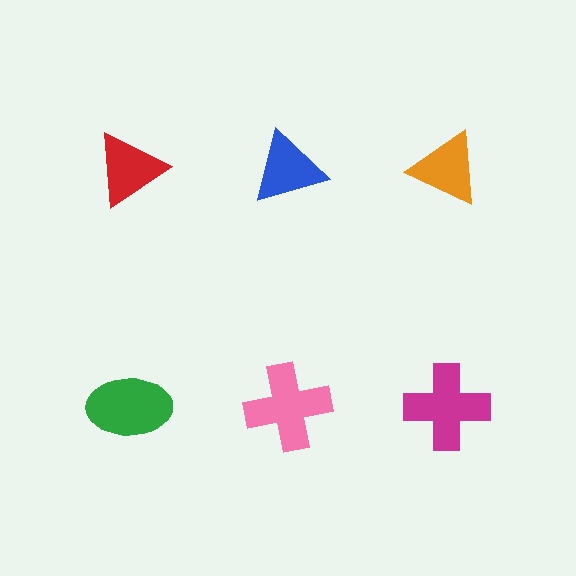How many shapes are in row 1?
3 shapes.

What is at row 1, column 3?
An orange triangle.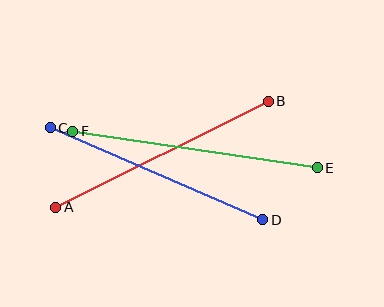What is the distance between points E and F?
The distance is approximately 247 pixels.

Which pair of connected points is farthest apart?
Points E and F are farthest apart.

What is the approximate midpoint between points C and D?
The midpoint is at approximately (156, 174) pixels.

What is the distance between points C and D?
The distance is approximately 232 pixels.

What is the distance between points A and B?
The distance is approximately 238 pixels.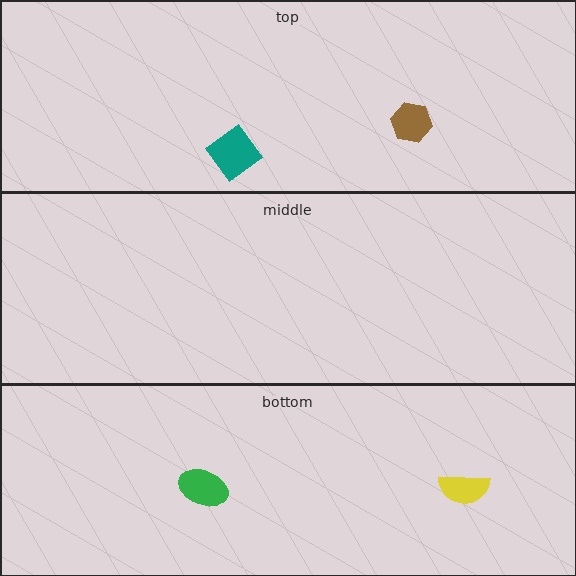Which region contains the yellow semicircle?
The bottom region.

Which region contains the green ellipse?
The bottom region.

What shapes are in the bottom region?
The yellow semicircle, the green ellipse.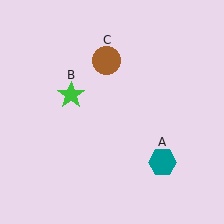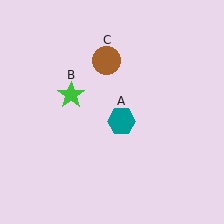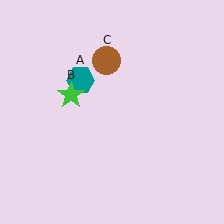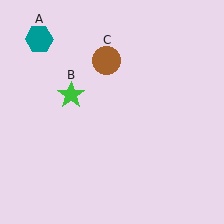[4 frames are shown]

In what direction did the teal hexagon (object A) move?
The teal hexagon (object A) moved up and to the left.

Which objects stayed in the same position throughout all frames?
Green star (object B) and brown circle (object C) remained stationary.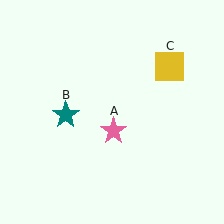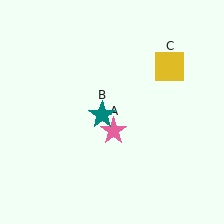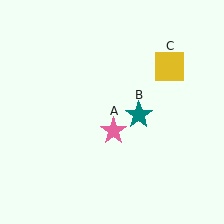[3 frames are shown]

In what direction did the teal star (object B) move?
The teal star (object B) moved right.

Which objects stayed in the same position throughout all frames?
Pink star (object A) and yellow square (object C) remained stationary.